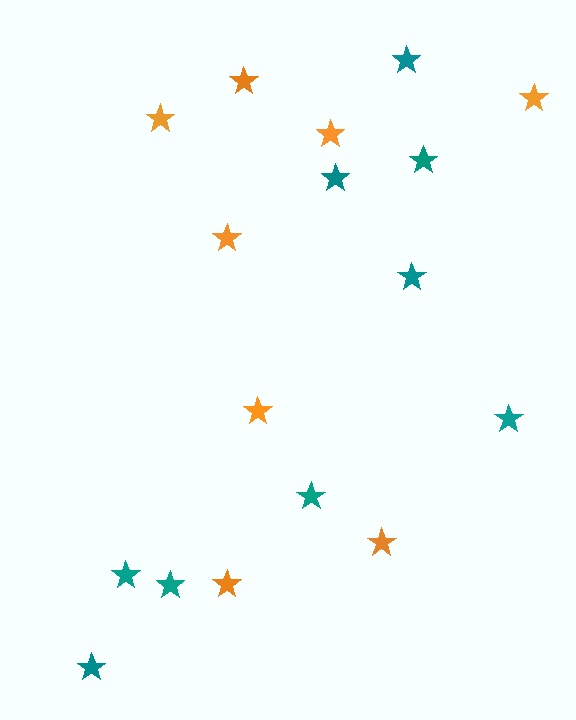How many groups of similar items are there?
There are 2 groups: one group of orange stars (8) and one group of teal stars (9).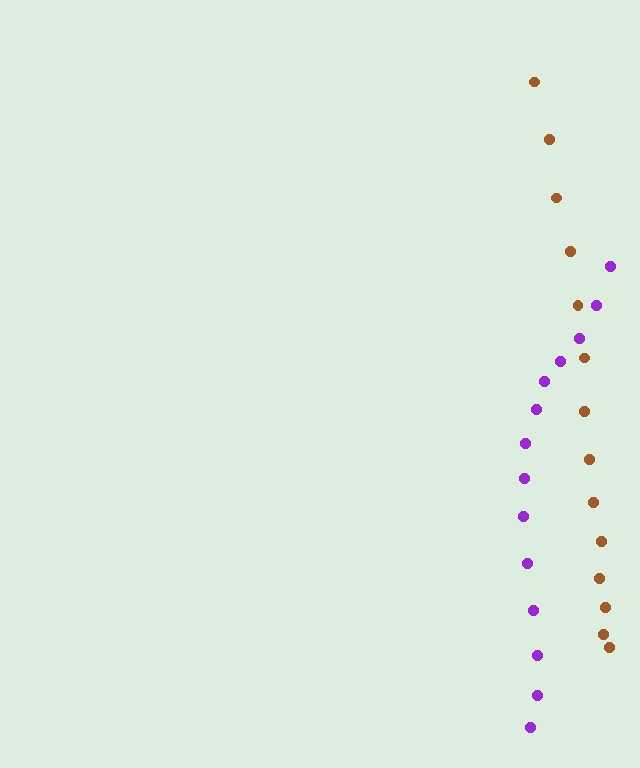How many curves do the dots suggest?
There are 2 distinct paths.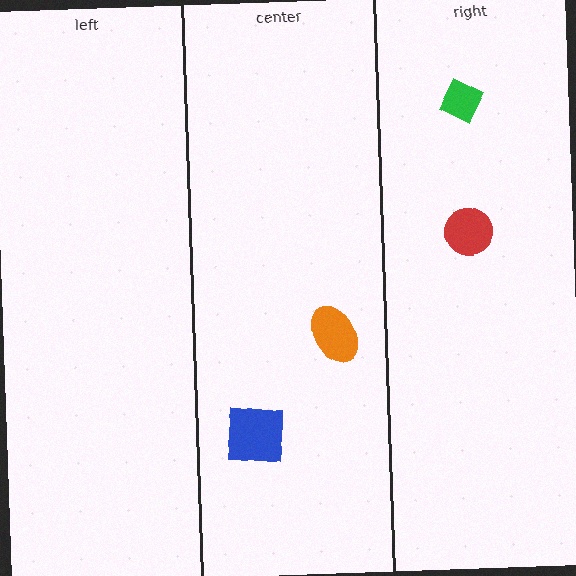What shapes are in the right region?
The green diamond, the red circle.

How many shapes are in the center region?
2.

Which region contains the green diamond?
The right region.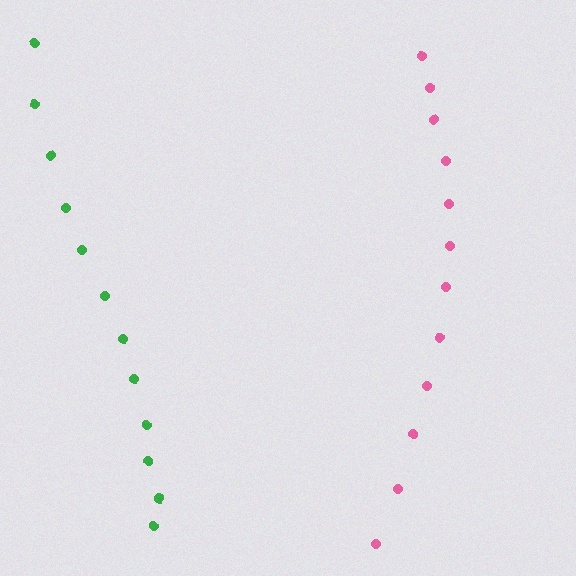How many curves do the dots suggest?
There are 2 distinct paths.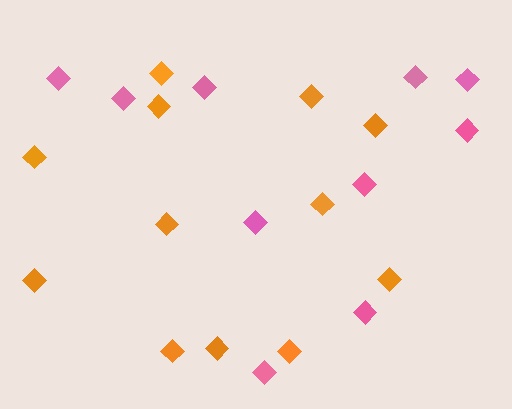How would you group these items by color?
There are 2 groups: one group of pink diamonds (10) and one group of orange diamonds (12).